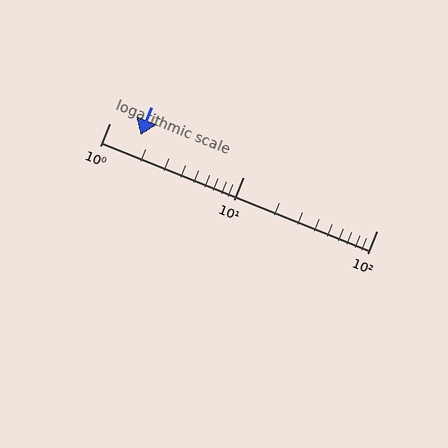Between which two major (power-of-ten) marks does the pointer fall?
The pointer is between 1 and 10.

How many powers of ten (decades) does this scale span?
The scale spans 2 decades, from 1 to 100.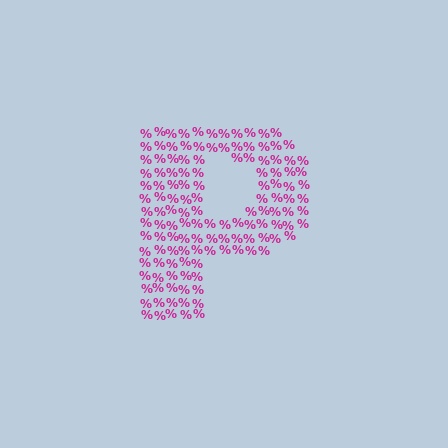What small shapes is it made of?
It is made of small percent signs.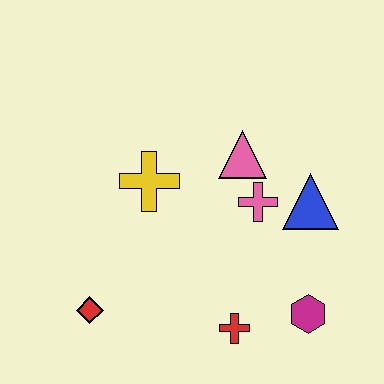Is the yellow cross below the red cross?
No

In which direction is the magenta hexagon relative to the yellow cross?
The magenta hexagon is to the right of the yellow cross.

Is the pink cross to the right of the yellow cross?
Yes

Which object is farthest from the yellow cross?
The magenta hexagon is farthest from the yellow cross.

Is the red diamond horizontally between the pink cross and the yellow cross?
No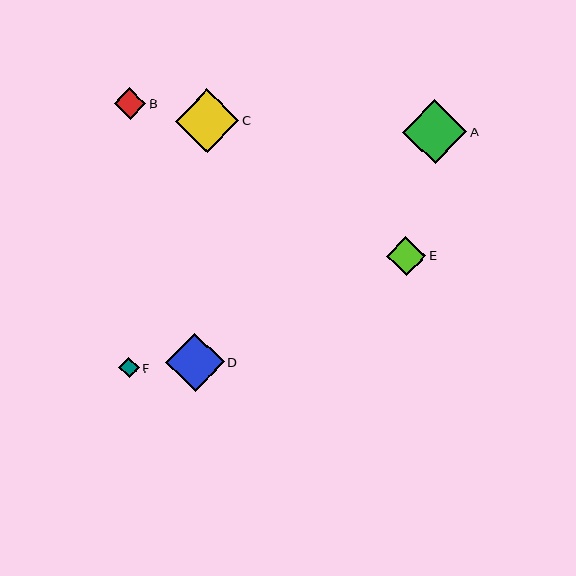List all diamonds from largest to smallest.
From largest to smallest: A, C, D, E, B, F.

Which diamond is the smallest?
Diamond F is the smallest with a size of approximately 20 pixels.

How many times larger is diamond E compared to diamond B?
Diamond E is approximately 1.3 times the size of diamond B.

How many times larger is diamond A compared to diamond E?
Diamond A is approximately 1.6 times the size of diamond E.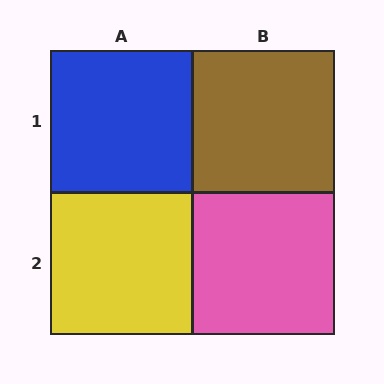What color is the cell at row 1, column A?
Blue.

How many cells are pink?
1 cell is pink.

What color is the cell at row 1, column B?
Brown.